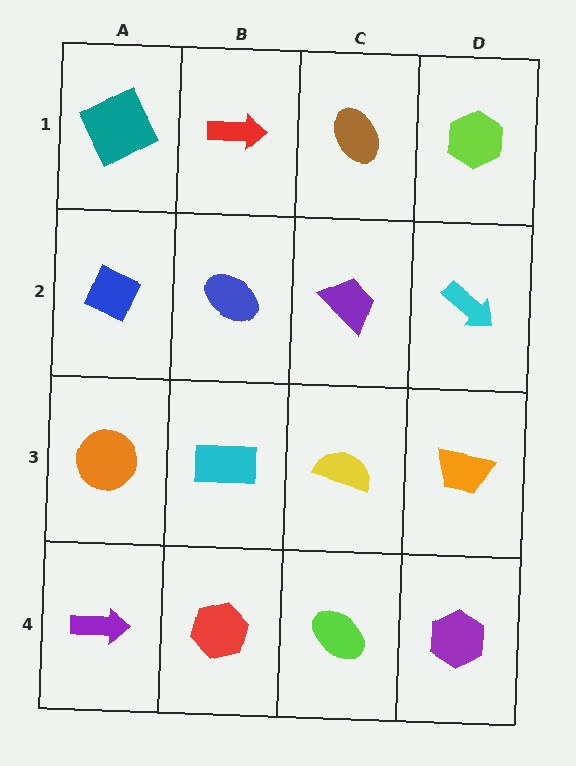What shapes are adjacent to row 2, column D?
A lime hexagon (row 1, column D), an orange trapezoid (row 3, column D), a purple trapezoid (row 2, column C).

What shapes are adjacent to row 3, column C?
A purple trapezoid (row 2, column C), a lime ellipse (row 4, column C), a cyan rectangle (row 3, column B), an orange trapezoid (row 3, column D).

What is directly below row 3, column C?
A lime ellipse.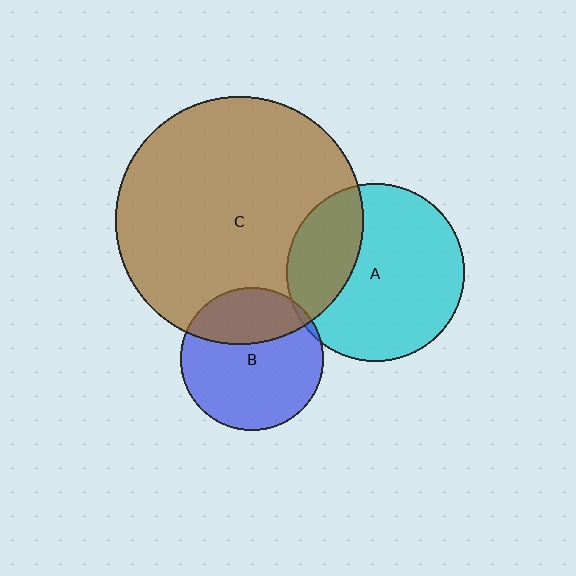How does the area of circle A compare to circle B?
Approximately 1.6 times.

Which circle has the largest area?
Circle C (brown).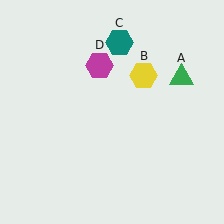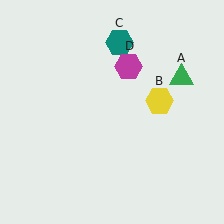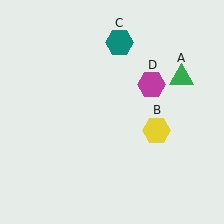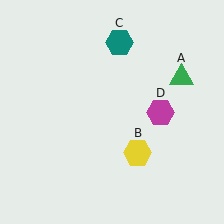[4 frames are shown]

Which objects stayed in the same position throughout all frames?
Green triangle (object A) and teal hexagon (object C) remained stationary.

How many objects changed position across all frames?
2 objects changed position: yellow hexagon (object B), magenta hexagon (object D).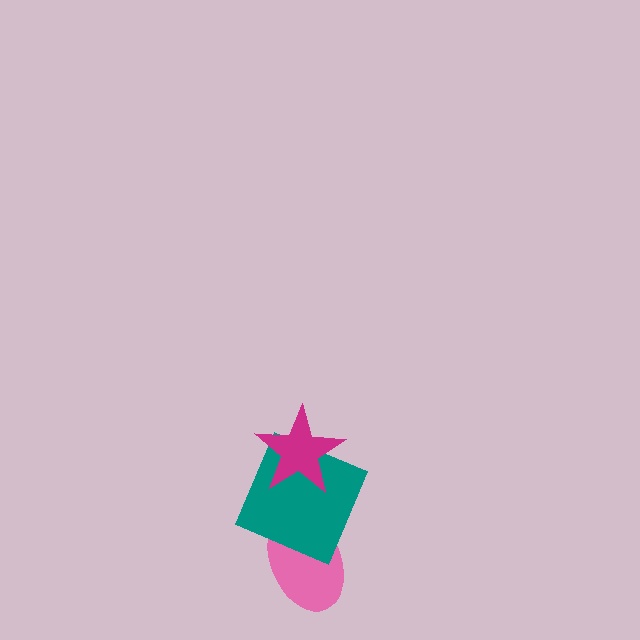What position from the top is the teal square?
The teal square is 2nd from the top.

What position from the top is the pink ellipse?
The pink ellipse is 3rd from the top.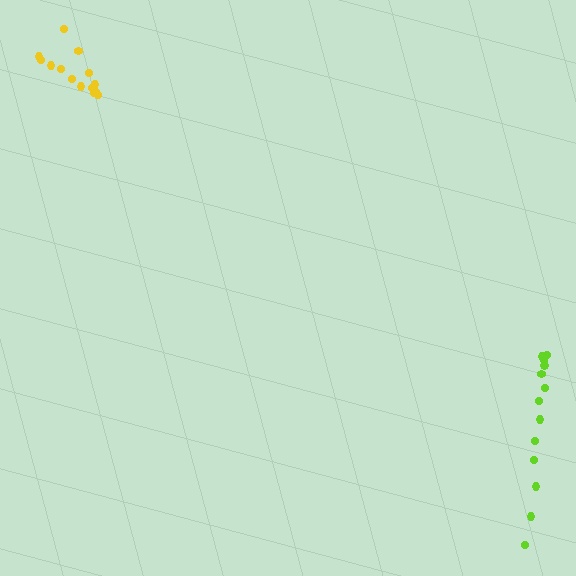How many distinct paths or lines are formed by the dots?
There are 2 distinct paths.